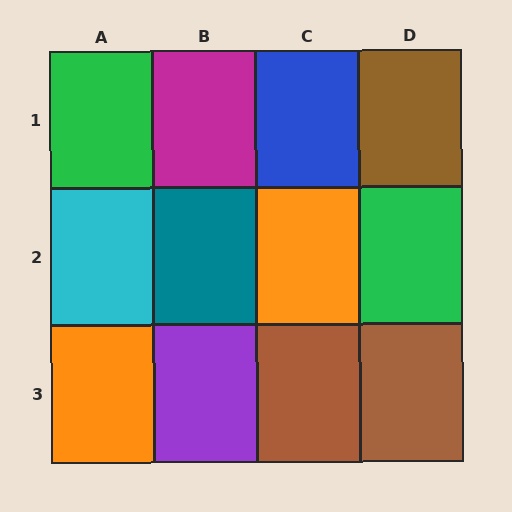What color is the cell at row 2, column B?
Teal.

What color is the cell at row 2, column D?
Green.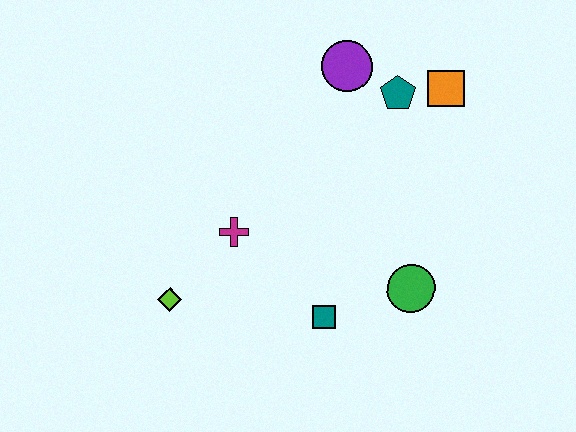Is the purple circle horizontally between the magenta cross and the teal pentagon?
Yes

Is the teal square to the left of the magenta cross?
No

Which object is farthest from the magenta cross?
The orange square is farthest from the magenta cross.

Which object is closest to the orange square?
The teal pentagon is closest to the orange square.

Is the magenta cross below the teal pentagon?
Yes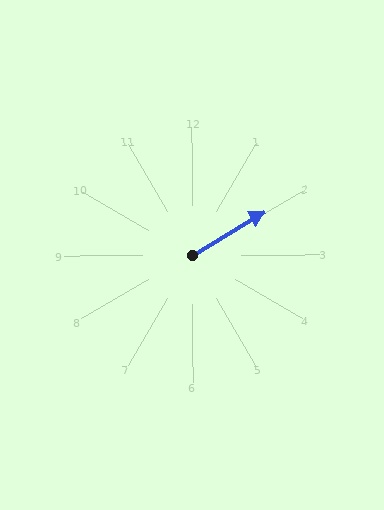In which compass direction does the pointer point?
Northeast.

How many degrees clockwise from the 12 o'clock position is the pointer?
Approximately 59 degrees.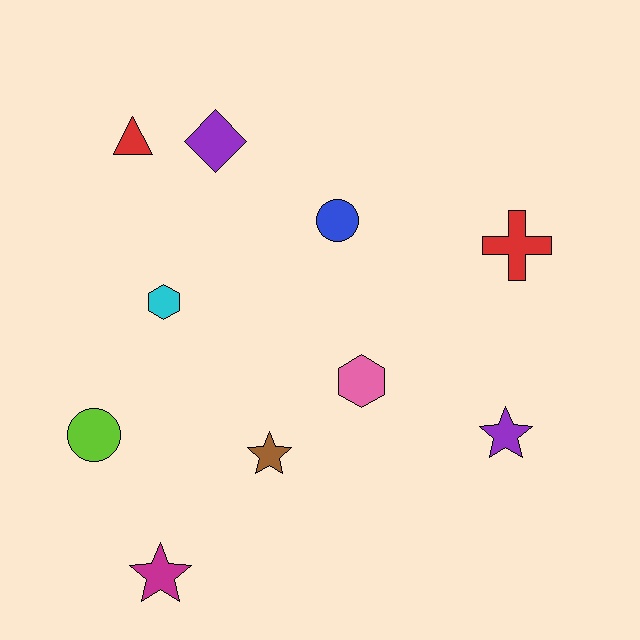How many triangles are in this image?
There is 1 triangle.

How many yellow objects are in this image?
There are no yellow objects.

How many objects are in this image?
There are 10 objects.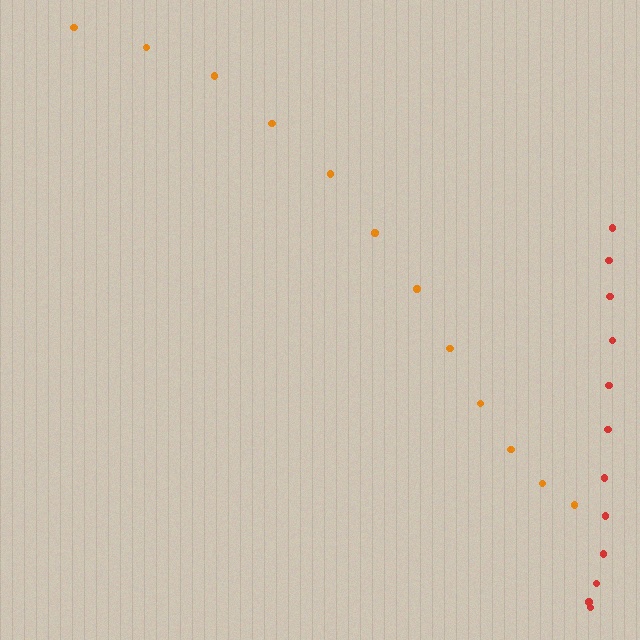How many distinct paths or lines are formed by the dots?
There are 2 distinct paths.